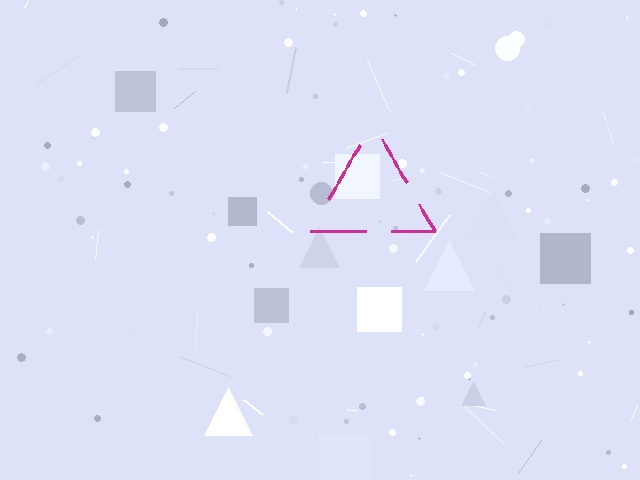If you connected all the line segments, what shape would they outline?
They would outline a triangle.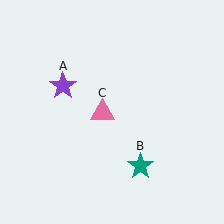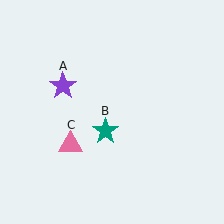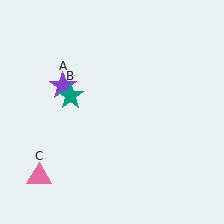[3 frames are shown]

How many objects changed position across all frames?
2 objects changed position: teal star (object B), pink triangle (object C).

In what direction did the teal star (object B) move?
The teal star (object B) moved up and to the left.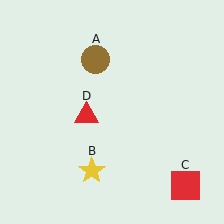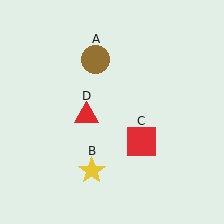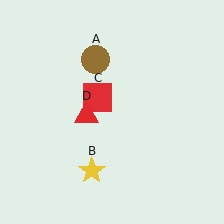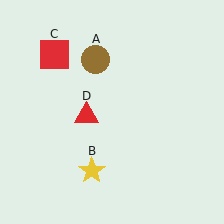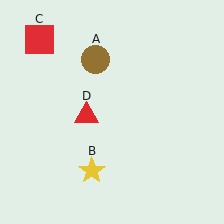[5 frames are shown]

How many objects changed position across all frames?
1 object changed position: red square (object C).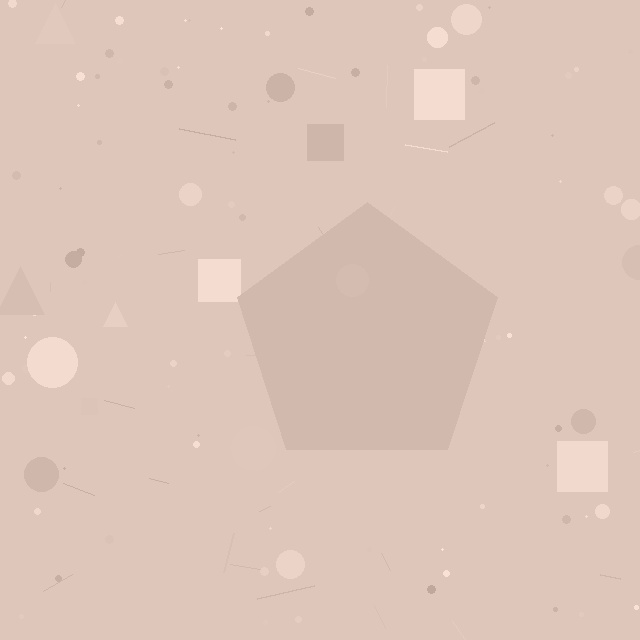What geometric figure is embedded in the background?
A pentagon is embedded in the background.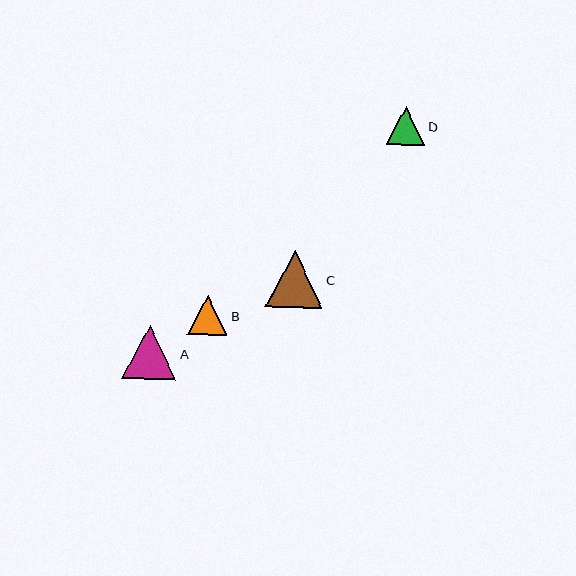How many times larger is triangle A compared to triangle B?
Triangle A is approximately 1.4 times the size of triangle B.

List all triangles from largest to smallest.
From largest to smallest: C, A, B, D.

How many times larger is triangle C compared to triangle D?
Triangle C is approximately 1.5 times the size of triangle D.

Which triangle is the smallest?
Triangle D is the smallest with a size of approximately 39 pixels.